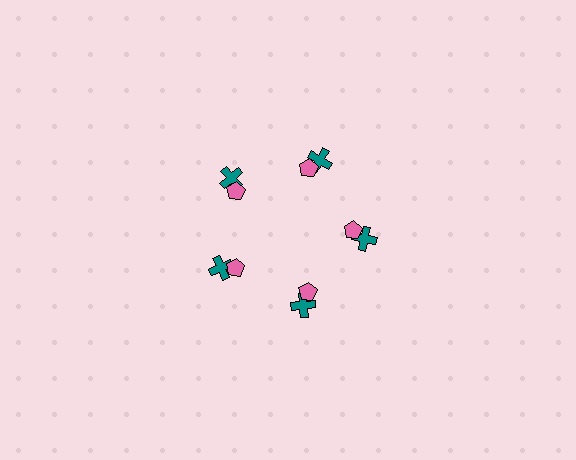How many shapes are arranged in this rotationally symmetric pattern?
There are 10 shapes, arranged in 5 groups of 2.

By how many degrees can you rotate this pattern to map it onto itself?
The pattern maps onto itself every 72 degrees of rotation.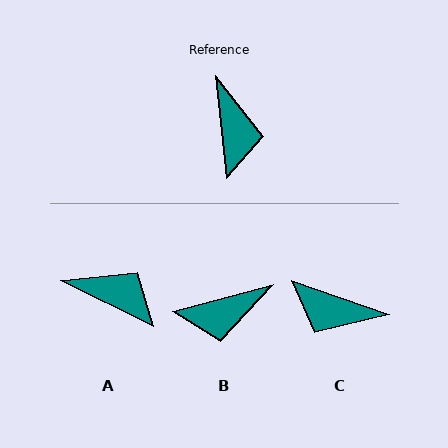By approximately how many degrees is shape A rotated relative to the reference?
Approximately 57 degrees counter-clockwise.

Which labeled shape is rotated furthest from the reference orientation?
C, about 115 degrees away.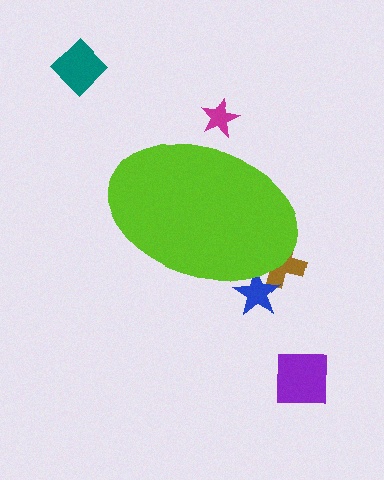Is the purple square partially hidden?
No, the purple square is fully visible.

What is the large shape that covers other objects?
A lime ellipse.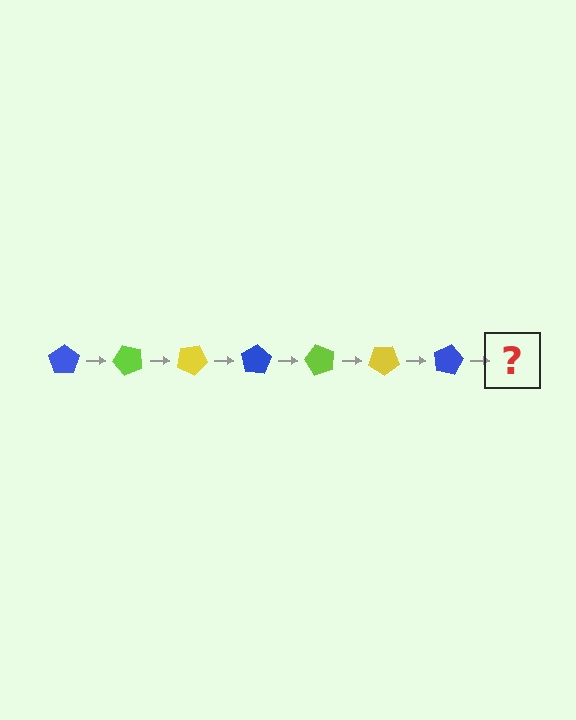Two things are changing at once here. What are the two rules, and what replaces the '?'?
The two rules are that it rotates 50 degrees each step and the color cycles through blue, lime, and yellow. The '?' should be a lime pentagon, rotated 350 degrees from the start.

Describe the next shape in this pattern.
It should be a lime pentagon, rotated 350 degrees from the start.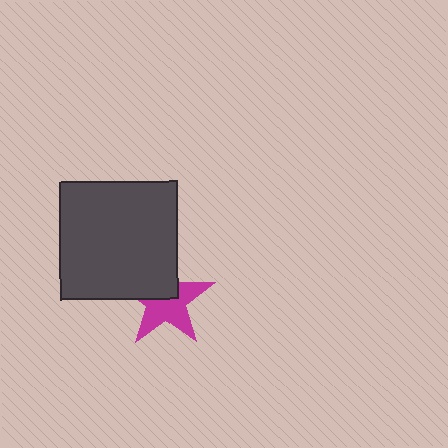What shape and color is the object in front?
The object in front is a dark gray square.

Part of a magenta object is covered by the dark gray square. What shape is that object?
It is a star.